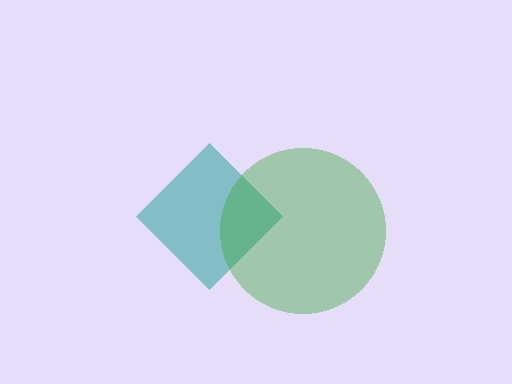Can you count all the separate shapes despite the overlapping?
Yes, there are 2 separate shapes.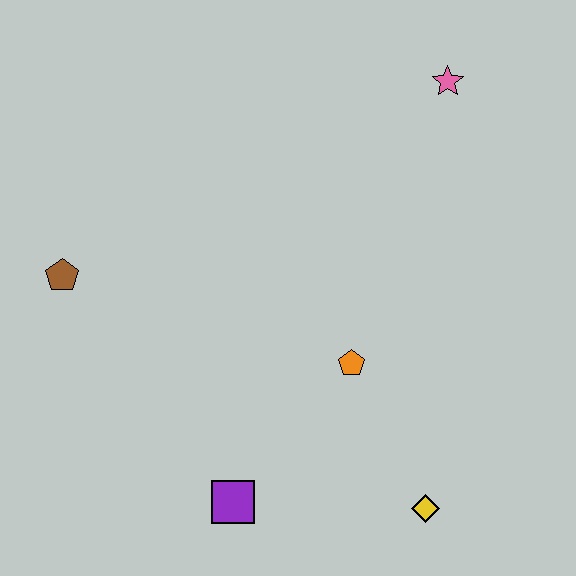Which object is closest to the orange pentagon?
The yellow diamond is closest to the orange pentagon.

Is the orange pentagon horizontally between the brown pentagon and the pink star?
Yes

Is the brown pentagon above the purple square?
Yes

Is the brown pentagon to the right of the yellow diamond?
No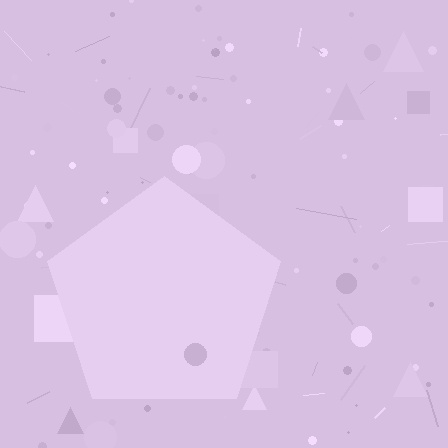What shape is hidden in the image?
A pentagon is hidden in the image.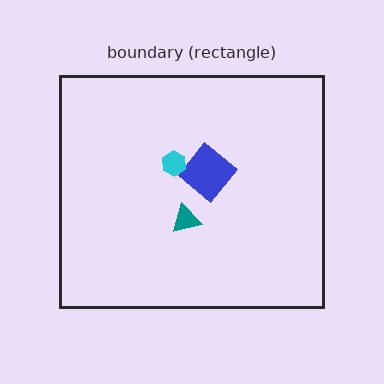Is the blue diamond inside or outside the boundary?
Inside.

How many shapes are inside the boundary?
3 inside, 0 outside.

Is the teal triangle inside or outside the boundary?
Inside.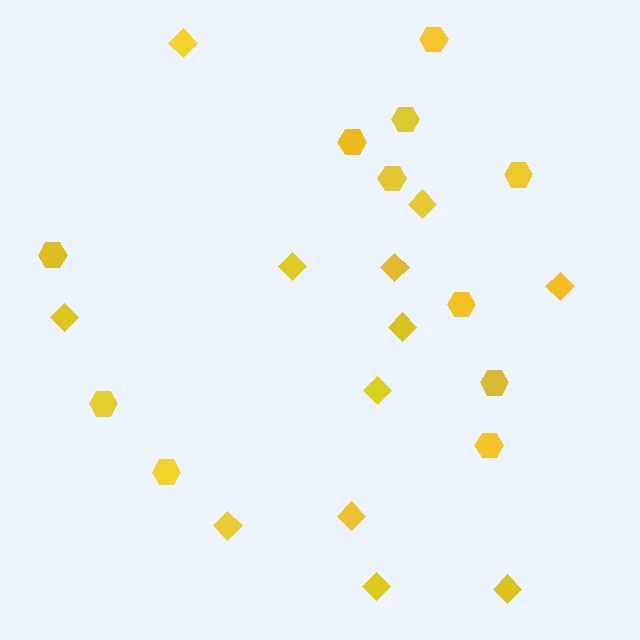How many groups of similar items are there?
There are 2 groups: one group of hexagons (11) and one group of diamonds (12).